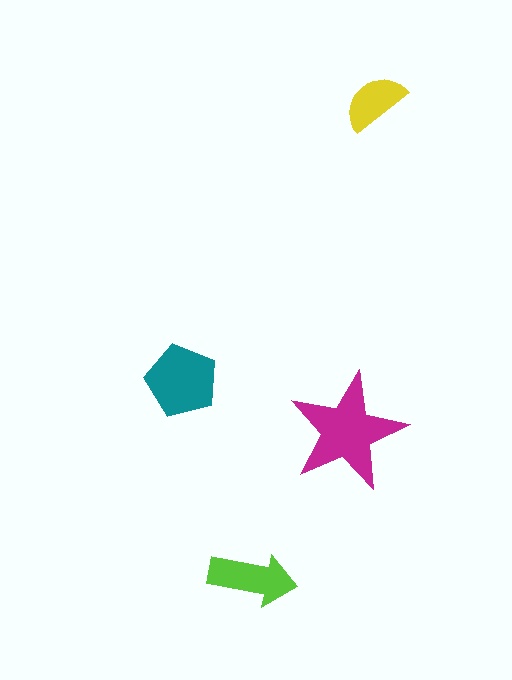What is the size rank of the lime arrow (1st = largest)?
3rd.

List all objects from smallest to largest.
The yellow semicircle, the lime arrow, the teal pentagon, the magenta star.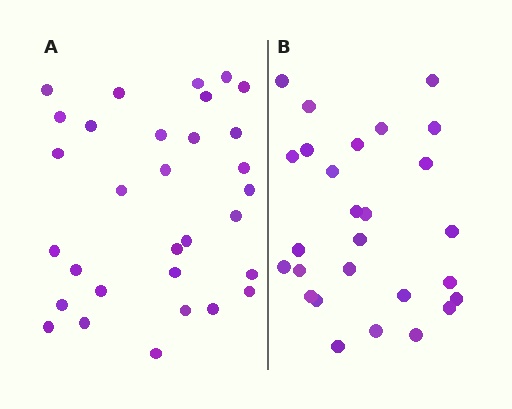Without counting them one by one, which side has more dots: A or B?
Region A (the left region) has more dots.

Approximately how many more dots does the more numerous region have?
Region A has about 4 more dots than region B.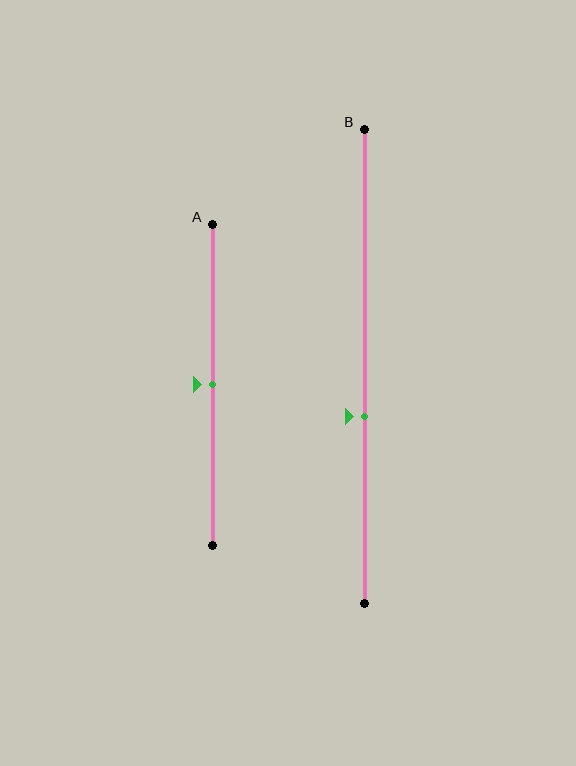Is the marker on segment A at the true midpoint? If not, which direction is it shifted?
Yes, the marker on segment A is at the true midpoint.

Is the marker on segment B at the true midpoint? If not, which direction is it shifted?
No, the marker on segment B is shifted downward by about 11% of the segment length.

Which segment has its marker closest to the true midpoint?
Segment A has its marker closest to the true midpoint.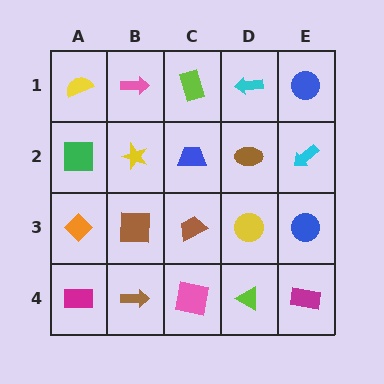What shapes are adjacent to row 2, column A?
A yellow semicircle (row 1, column A), an orange diamond (row 3, column A), a yellow star (row 2, column B).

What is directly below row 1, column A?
A green square.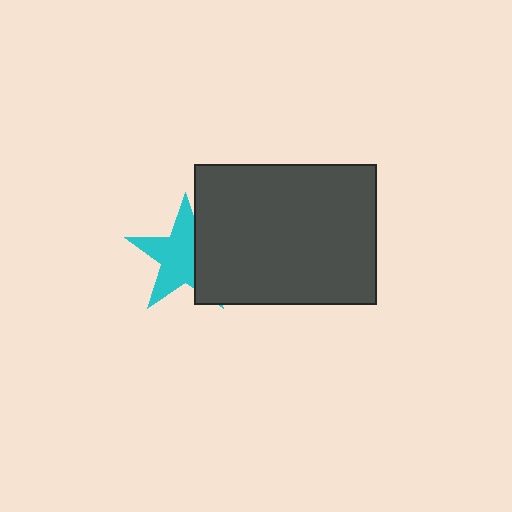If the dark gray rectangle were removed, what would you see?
You would see the complete cyan star.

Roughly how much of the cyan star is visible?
About half of it is visible (roughly 63%).